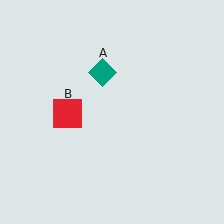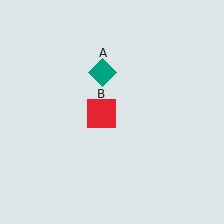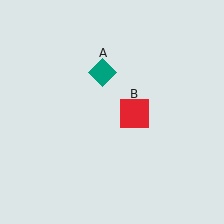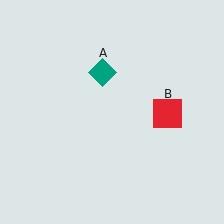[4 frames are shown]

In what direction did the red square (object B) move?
The red square (object B) moved right.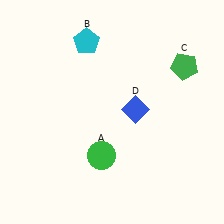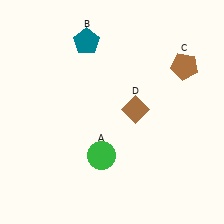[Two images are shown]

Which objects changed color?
B changed from cyan to teal. C changed from green to brown. D changed from blue to brown.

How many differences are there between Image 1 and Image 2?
There are 3 differences between the two images.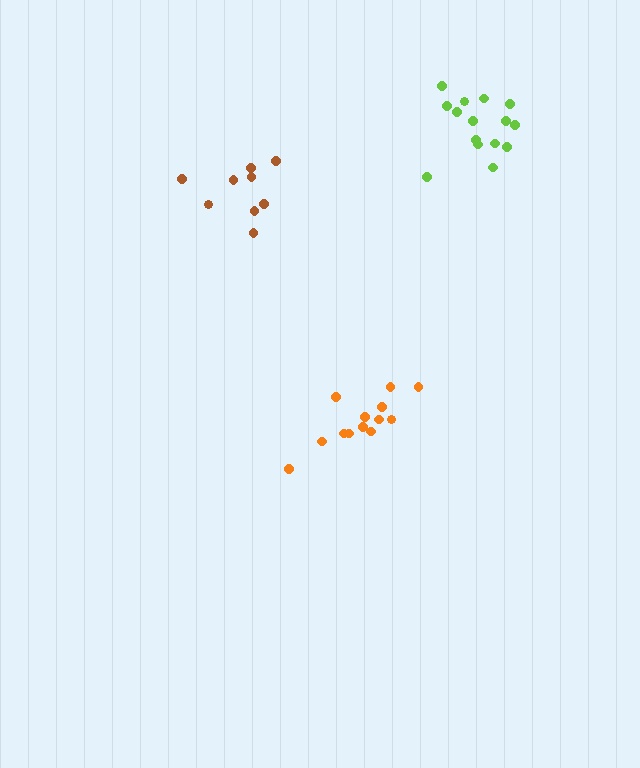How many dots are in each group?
Group 1: 9 dots, Group 2: 13 dots, Group 3: 15 dots (37 total).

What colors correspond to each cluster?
The clusters are colored: brown, orange, lime.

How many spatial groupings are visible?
There are 3 spatial groupings.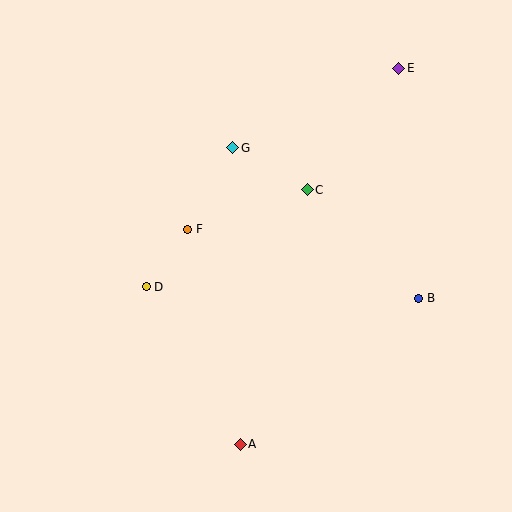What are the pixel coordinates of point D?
Point D is at (146, 287).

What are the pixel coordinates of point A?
Point A is at (240, 444).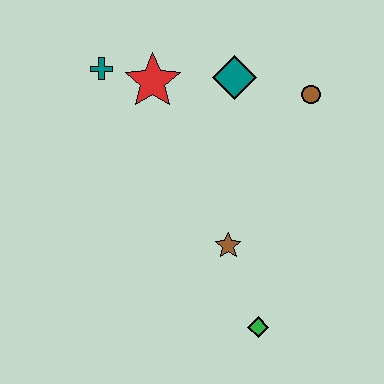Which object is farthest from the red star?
The green diamond is farthest from the red star.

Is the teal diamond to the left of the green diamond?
Yes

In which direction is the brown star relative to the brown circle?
The brown star is below the brown circle.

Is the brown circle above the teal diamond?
No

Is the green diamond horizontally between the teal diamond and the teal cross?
No